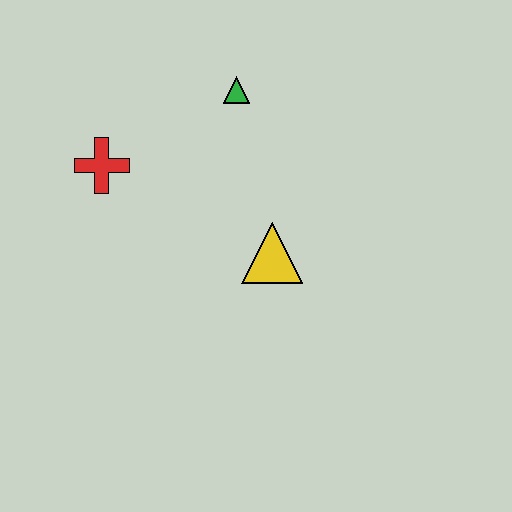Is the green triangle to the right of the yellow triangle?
No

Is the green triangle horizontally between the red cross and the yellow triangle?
Yes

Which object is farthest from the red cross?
The yellow triangle is farthest from the red cross.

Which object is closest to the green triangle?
The red cross is closest to the green triangle.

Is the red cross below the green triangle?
Yes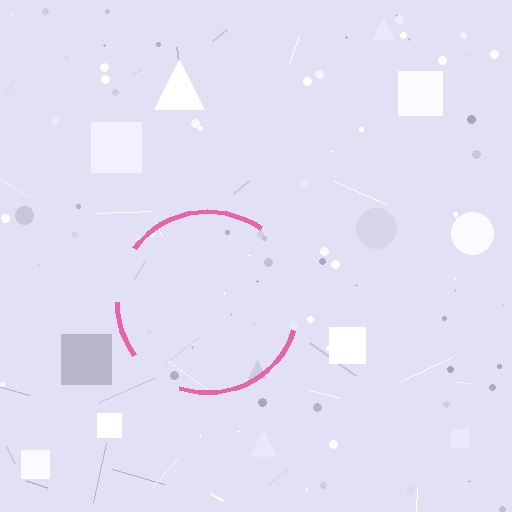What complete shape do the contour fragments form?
The contour fragments form a circle.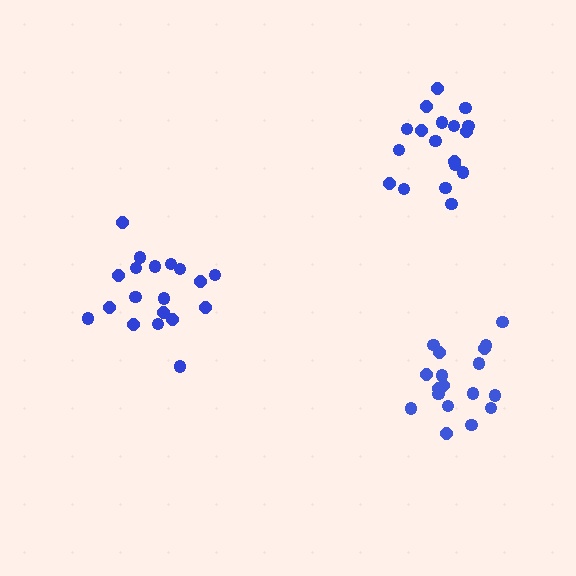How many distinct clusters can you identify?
There are 3 distinct clusters.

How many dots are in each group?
Group 1: 18 dots, Group 2: 18 dots, Group 3: 19 dots (55 total).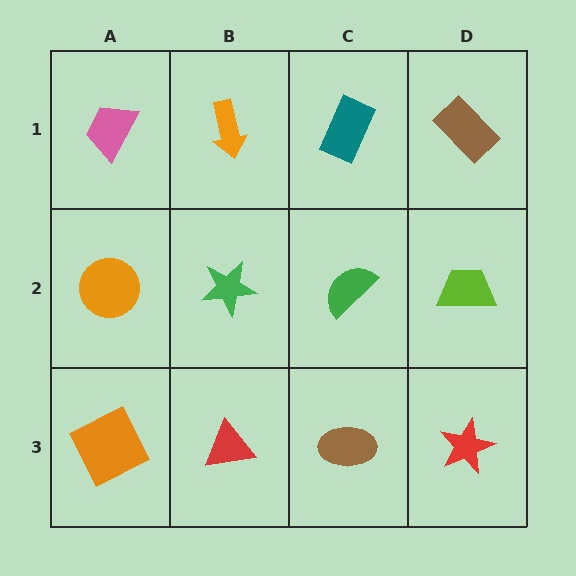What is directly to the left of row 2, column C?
A green star.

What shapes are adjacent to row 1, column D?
A lime trapezoid (row 2, column D), a teal rectangle (row 1, column C).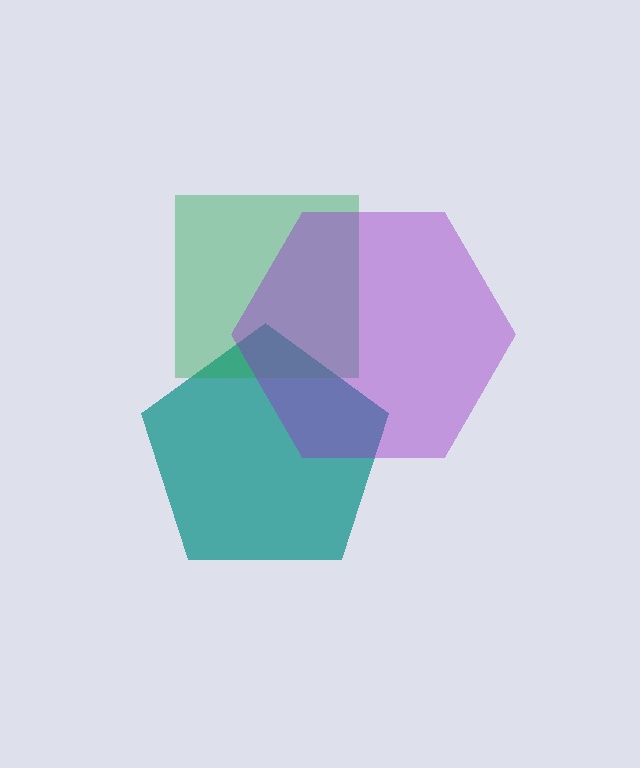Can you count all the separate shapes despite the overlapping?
Yes, there are 3 separate shapes.